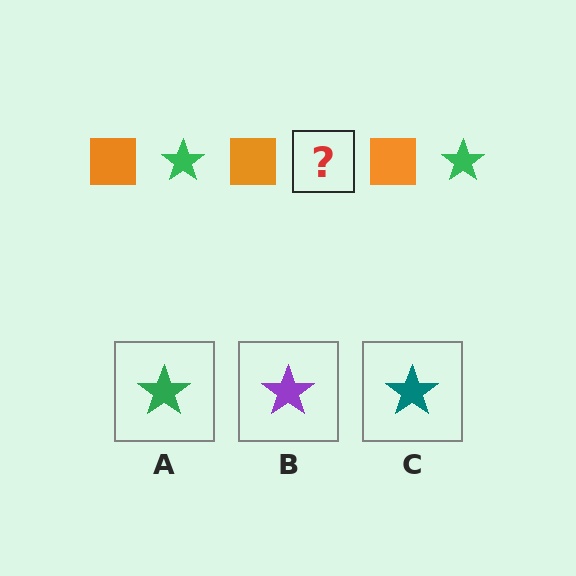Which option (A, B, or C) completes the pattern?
A.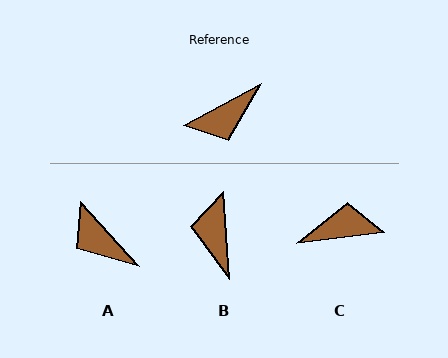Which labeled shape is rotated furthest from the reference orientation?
C, about 159 degrees away.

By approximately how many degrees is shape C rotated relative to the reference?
Approximately 159 degrees counter-clockwise.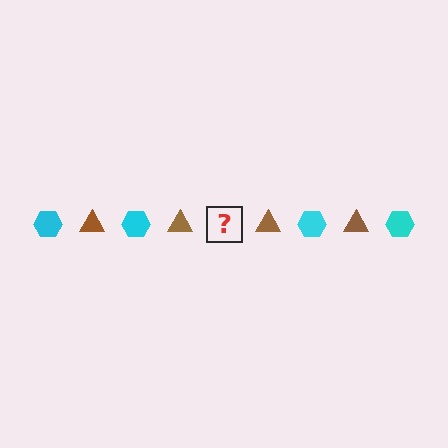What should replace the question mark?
The question mark should be replaced with a cyan hexagon.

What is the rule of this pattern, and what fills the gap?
The rule is that the pattern alternates between cyan hexagon and brown triangle. The gap should be filled with a cyan hexagon.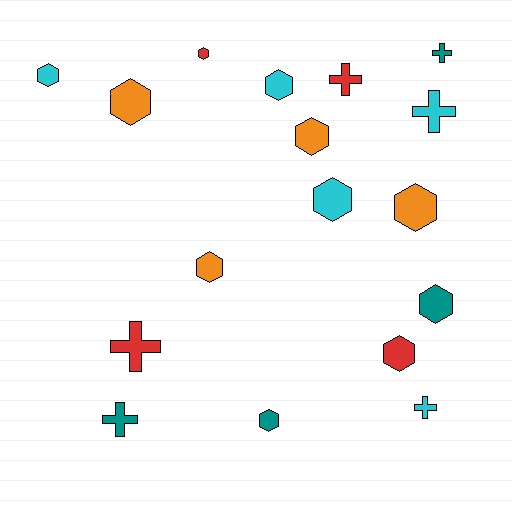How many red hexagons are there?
There are 2 red hexagons.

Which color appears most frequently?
Cyan, with 5 objects.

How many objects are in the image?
There are 17 objects.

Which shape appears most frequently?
Hexagon, with 11 objects.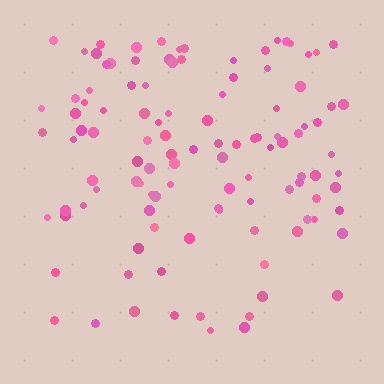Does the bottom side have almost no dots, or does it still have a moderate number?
Still a moderate number, just noticeably fewer than the top.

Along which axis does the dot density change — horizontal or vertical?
Vertical.